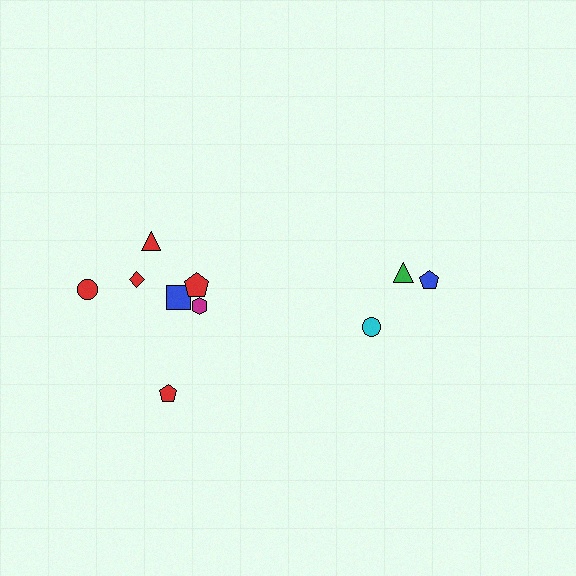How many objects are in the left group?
There are 7 objects.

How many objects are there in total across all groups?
There are 10 objects.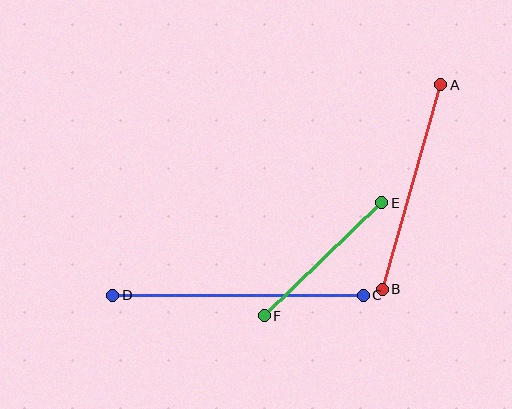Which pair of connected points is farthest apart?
Points C and D are farthest apart.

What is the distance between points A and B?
The distance is approximately 213 pixels.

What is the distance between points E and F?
The distance is approximately 163 pixels.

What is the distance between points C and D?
The distance is approximately 250 pixels.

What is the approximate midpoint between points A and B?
The midpoint is at approximately (411, 187) pixels.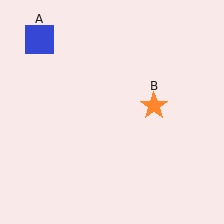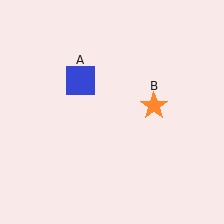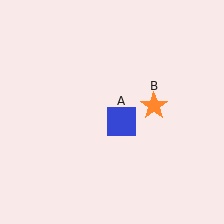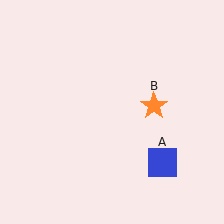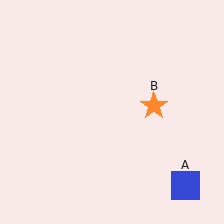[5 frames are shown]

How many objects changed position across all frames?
1 object changed position: blue square (object A).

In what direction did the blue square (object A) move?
The blue square (object A) moved down and to the right.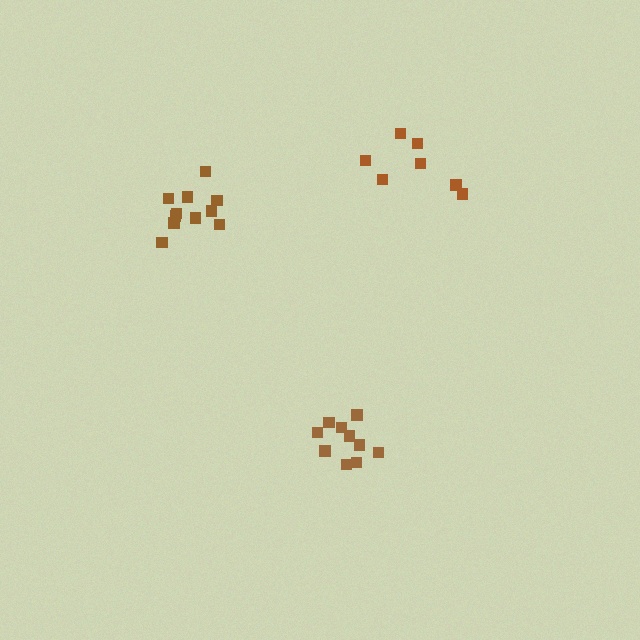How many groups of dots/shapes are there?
There are 3 groups.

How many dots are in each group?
Group 1: 7 dots, Group 2: 11 dots, Group 3: 10 dots (28 total).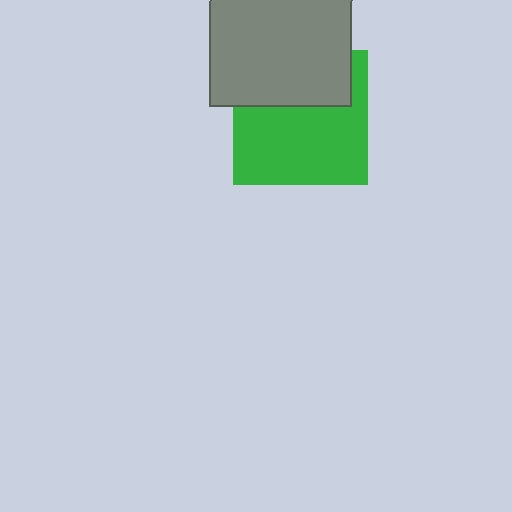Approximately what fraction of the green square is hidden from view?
Roughly 38% of the green square is hidden behind the gray rectangle.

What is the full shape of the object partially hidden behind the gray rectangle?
The partially hidden object is a green square.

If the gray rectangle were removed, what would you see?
You would see the complete green square.